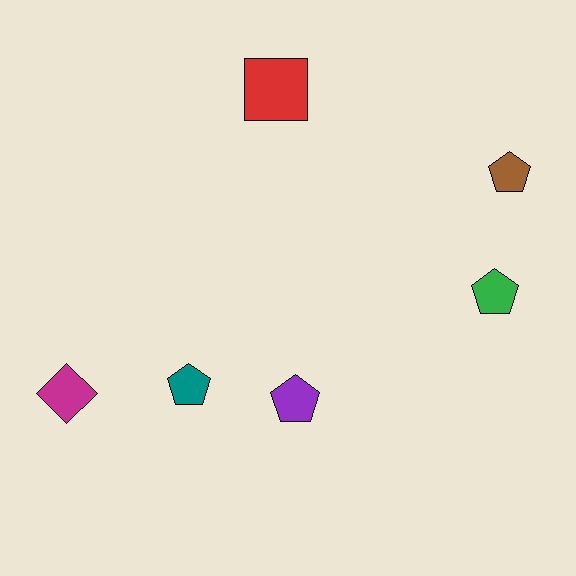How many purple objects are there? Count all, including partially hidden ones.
There is 1 purple object.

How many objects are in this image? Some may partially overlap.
There are 6 objects.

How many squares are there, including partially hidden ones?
There is 1 square.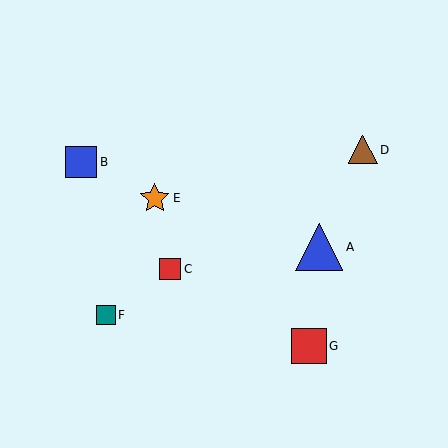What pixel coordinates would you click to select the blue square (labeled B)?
Click at (81, 162) to select the blue square B.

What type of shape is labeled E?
Shape E is an orange star.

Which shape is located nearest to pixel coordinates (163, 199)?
The orange star (labeled E) at (155, 198) is nearest to that location.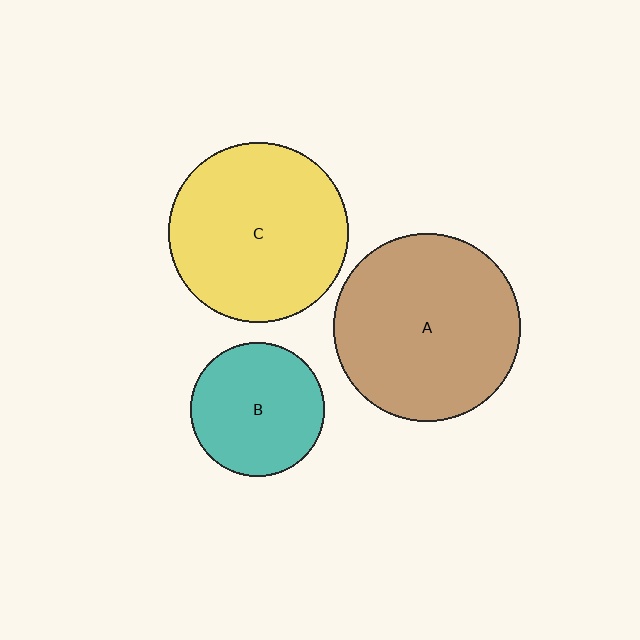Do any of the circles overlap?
No, none of the circles overlap.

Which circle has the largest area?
Circle A (brown).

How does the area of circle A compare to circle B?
Approximately 2.0 times.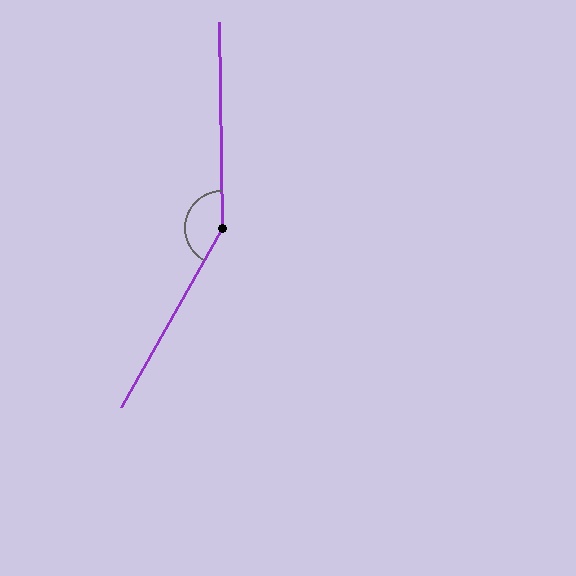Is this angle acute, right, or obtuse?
It is obtuse.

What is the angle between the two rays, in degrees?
Approximately 150 degrees.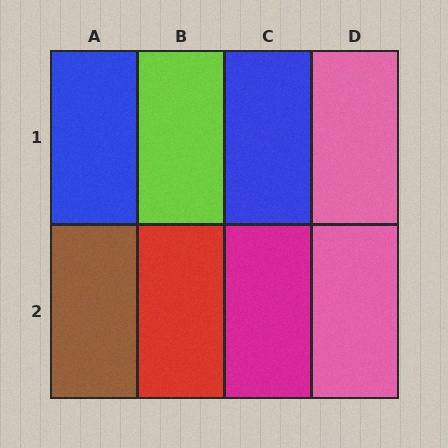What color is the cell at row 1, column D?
Pink.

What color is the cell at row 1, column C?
Blue.